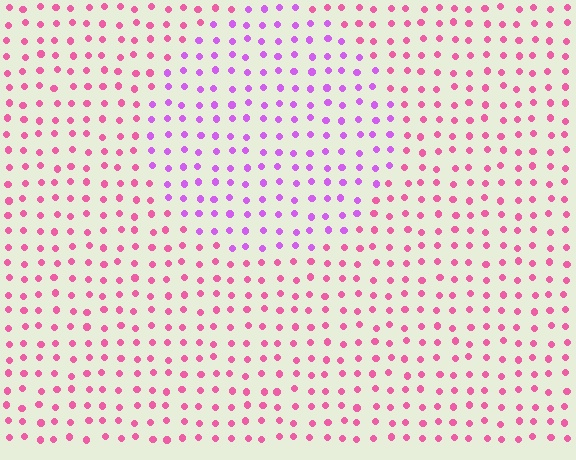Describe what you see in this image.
The image is filled with small pink elements in a uniform arrangement. A circle-shaped region is visible where the elements are tinted to a slightly different hue, forming a subtle color boundary.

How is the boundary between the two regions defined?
The boundary is defined purely by a slight shift in hue (about 41 degrees). Spacing, size, and orientation are identical on both sides.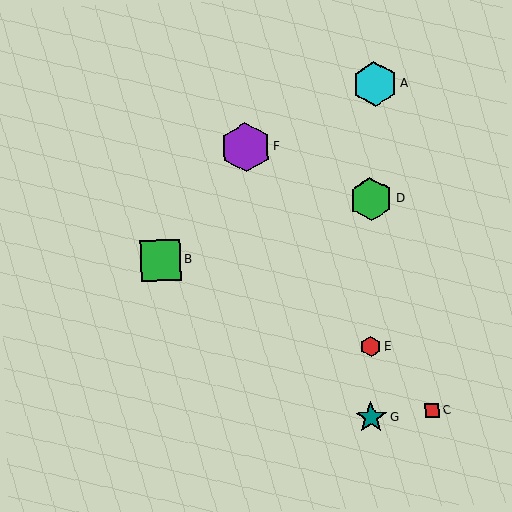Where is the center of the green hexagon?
The center of the green hexagon is at (371, 199).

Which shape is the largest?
The purple hexagon (labeled F) is the largest.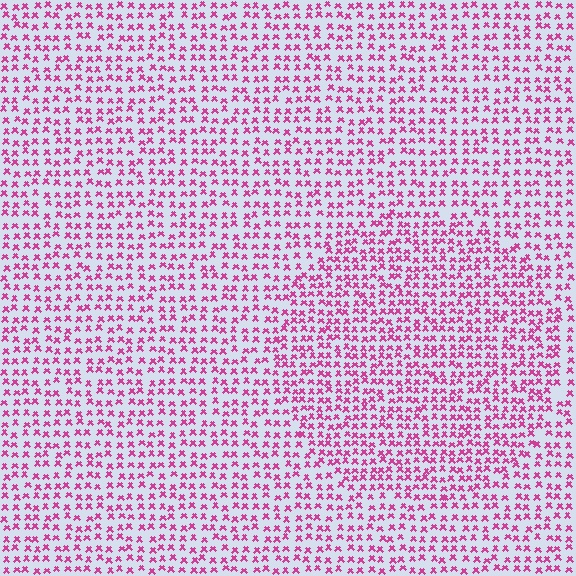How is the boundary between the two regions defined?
The boundary is defined by a change in element density (approximately 1.4x ratio). All elements are the same color, size, and shape.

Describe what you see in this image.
The image contains small magenta elements arranged at two different densities. A circle-shaped region is visible where the elements are more densely packed than the surrounding area.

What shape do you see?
I see a circle.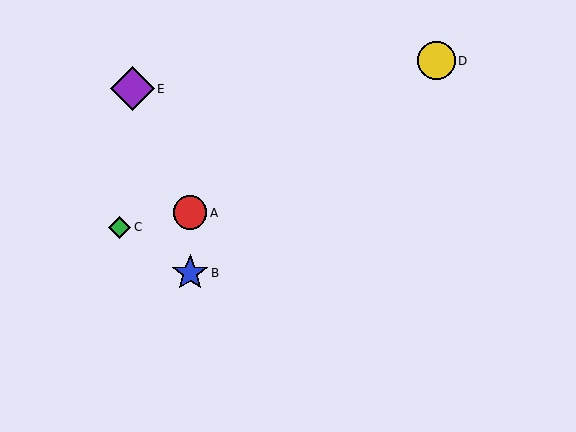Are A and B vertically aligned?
Yes, both are at x≈190.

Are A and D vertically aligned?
No, A is at x≈190 and D is at x≈437.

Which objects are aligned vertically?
Objects A, B are aligned vertically.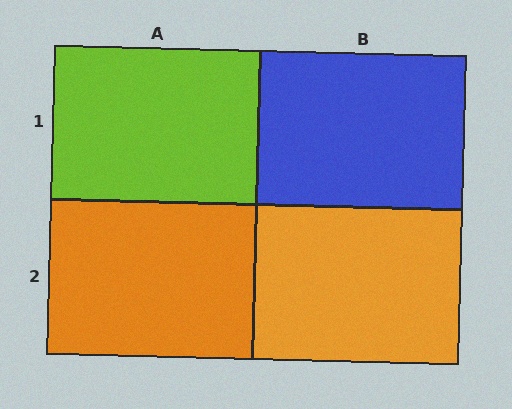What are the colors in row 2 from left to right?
Orange, orange.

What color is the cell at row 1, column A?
Lime.